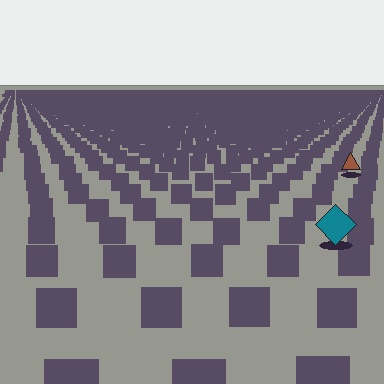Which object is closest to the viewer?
The teal diamond is closest. The texture marks near it are larger and more spread out.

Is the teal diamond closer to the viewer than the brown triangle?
Yes. The teal diamond is closer — you can tell from the texture gradient: the ground texture is coarser near it.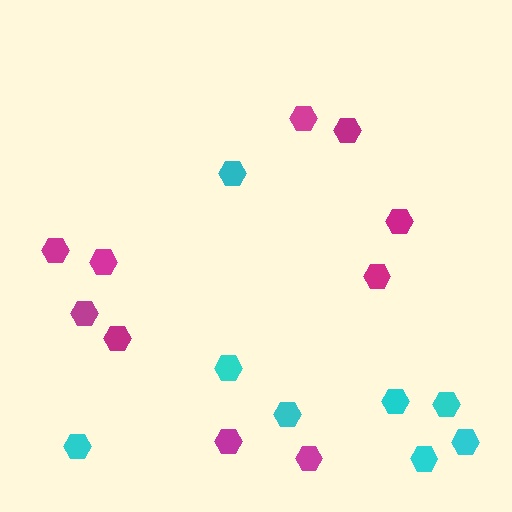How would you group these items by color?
There are 2 groups: one group of magenta hexagons (10) and one group of cyan hexagons (8).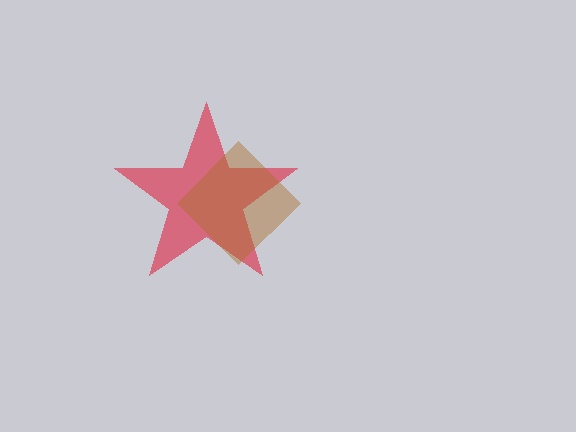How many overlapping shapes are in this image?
There are 2 overlapping shapes in the image.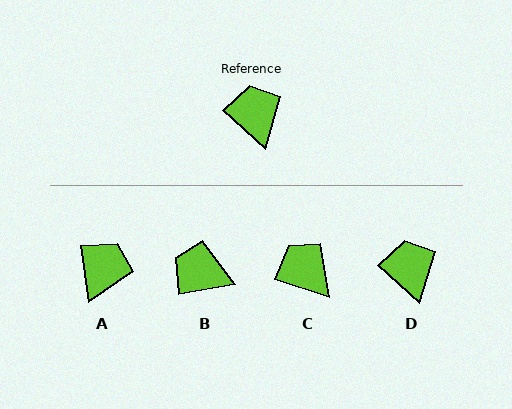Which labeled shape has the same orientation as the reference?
D.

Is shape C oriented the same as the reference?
No, it is off by about 25 degrees.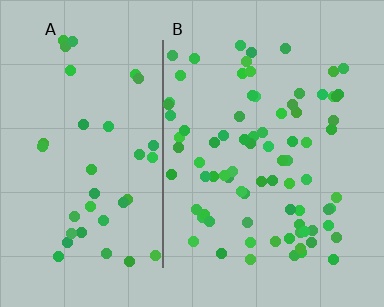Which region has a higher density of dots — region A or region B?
B (the right).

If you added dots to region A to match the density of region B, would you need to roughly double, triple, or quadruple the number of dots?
Approximately double.